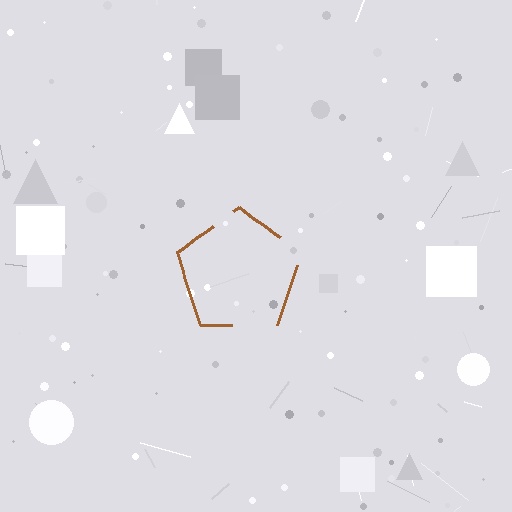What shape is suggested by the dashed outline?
The dashed outline suggests a pentagon.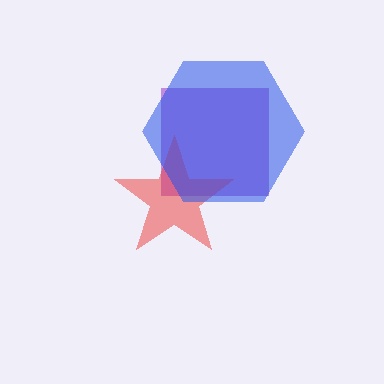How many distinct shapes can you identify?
There are 3 distinct shapes: a purple square, a red star, a blue hexagon.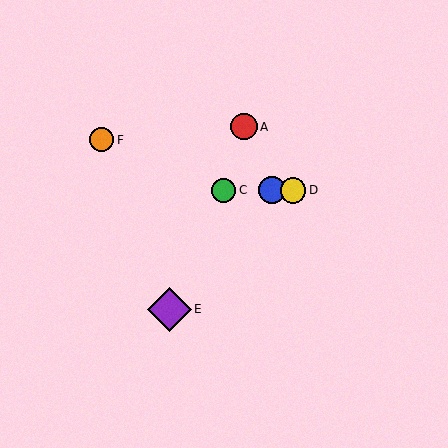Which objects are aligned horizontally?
Objects B, C, D are aligned horizontally.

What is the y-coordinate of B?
Object B is at y≈190.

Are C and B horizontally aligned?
Yes, both are at y≈190.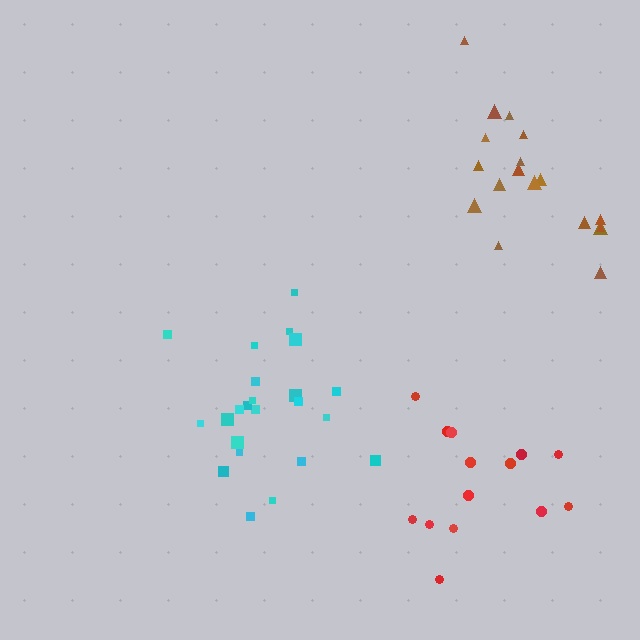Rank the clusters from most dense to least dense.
cyan, brown, red.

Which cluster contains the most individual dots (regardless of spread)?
Cyan (23).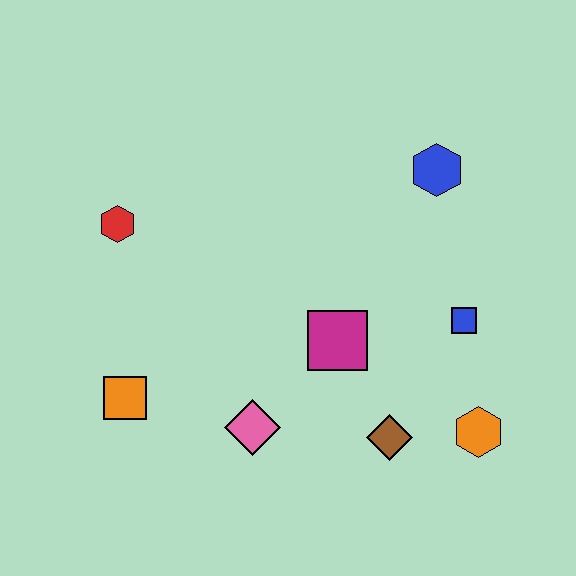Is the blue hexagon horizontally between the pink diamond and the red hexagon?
No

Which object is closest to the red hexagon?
The orange square is closest to the red hexagon.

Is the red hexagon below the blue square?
No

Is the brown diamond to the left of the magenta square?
No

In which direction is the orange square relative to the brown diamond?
The orange square is to the left of the brown diamond.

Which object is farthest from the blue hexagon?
The orange square is farthest from the blue hexagon.